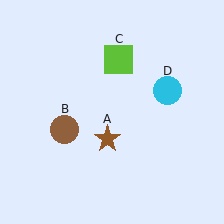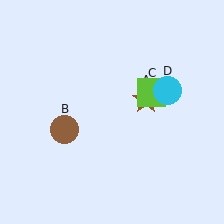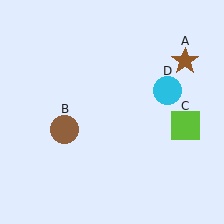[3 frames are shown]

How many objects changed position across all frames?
2 objects changed position: brown star (object A), lime square (object C).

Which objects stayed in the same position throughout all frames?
Brown circle (object B) and cyan circle (object D) remained stationary.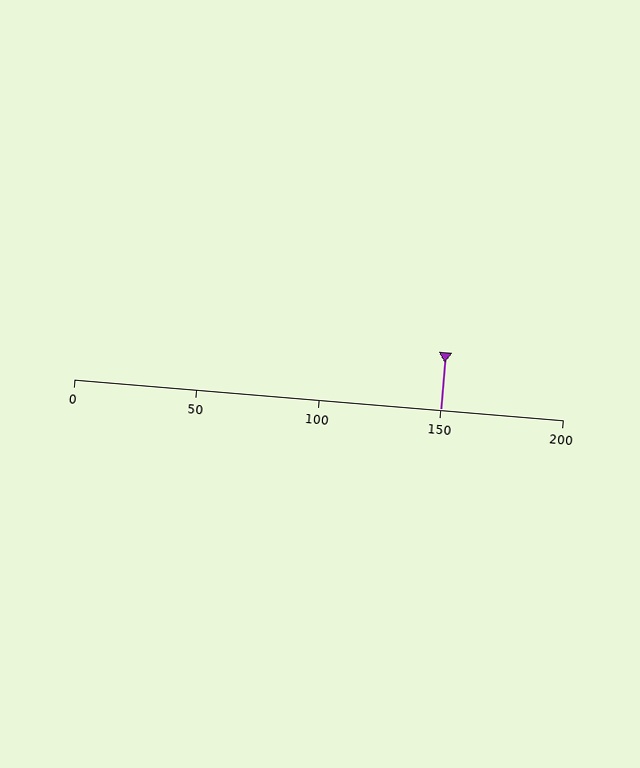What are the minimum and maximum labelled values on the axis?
The axis runs from 0 to 200.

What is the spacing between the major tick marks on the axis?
The major ticks are spaced 50 apart.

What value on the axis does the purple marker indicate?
The marker indicates approximately 150.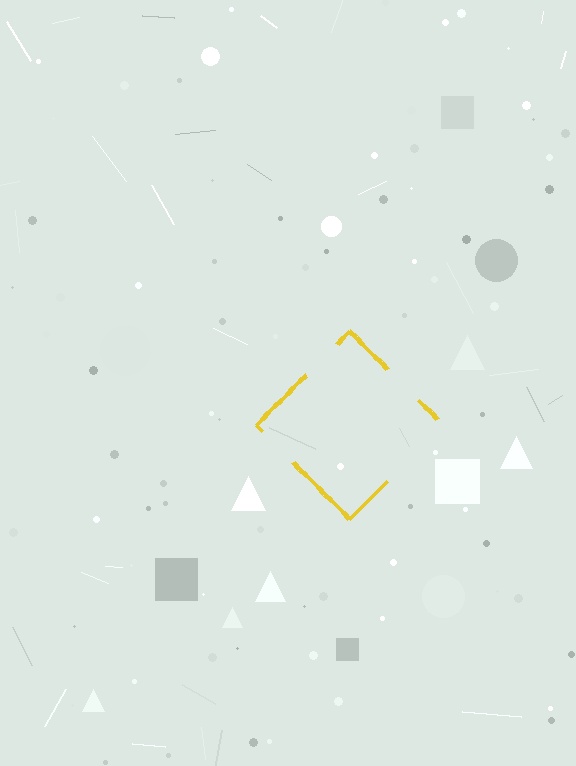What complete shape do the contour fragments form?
The contour fragments form a diamond.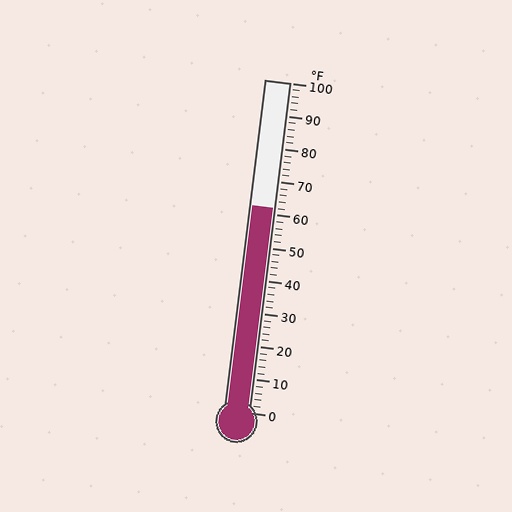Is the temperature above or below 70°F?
The temperature is below 70°F.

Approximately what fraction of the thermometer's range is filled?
The thermometer is filled to approximately 60% of its range.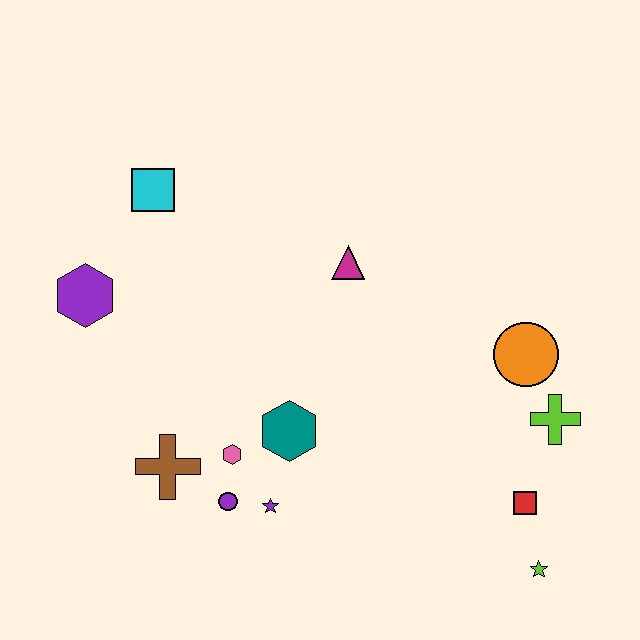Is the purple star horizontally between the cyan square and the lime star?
Yes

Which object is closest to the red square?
The lime star is closest to the red square.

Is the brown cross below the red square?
No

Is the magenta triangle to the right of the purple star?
Yes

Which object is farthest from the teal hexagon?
The lime star is farthest from the teal hexagon.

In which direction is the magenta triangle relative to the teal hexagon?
The magenta triangle is above the teal hexagon.